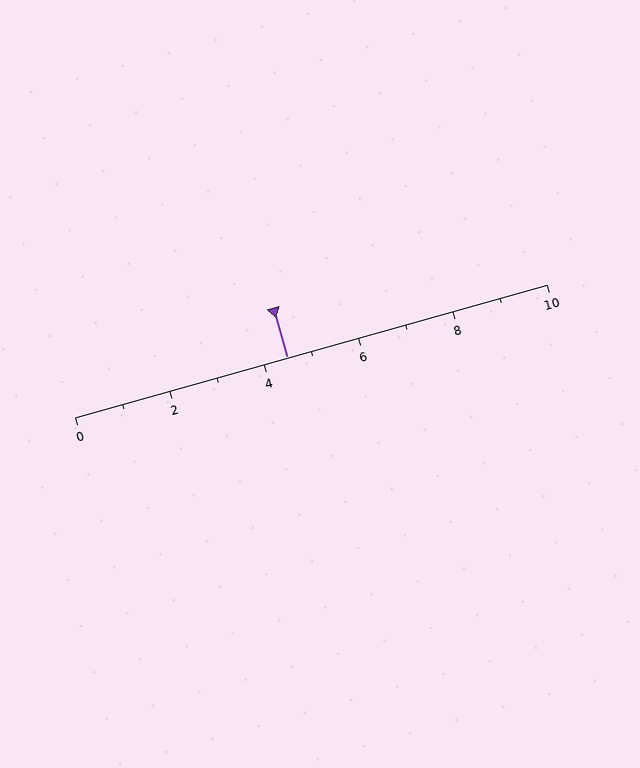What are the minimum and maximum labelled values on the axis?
The axis runs from 0 to 10.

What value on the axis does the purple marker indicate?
The marker indicates approximately 4.5.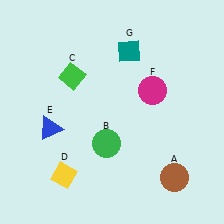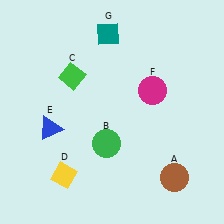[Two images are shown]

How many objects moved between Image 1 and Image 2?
1 object moved between the two images.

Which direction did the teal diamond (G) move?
The teal diamond (G) moved left.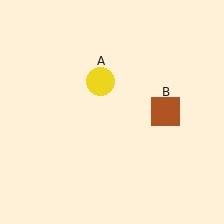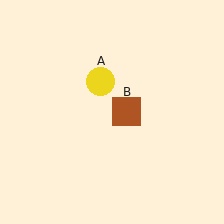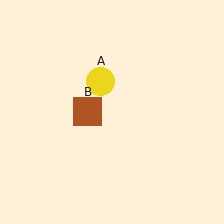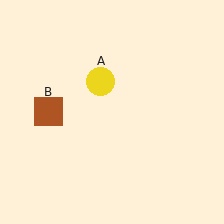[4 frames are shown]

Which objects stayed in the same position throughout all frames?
Yellow circle (object A) remained stationary.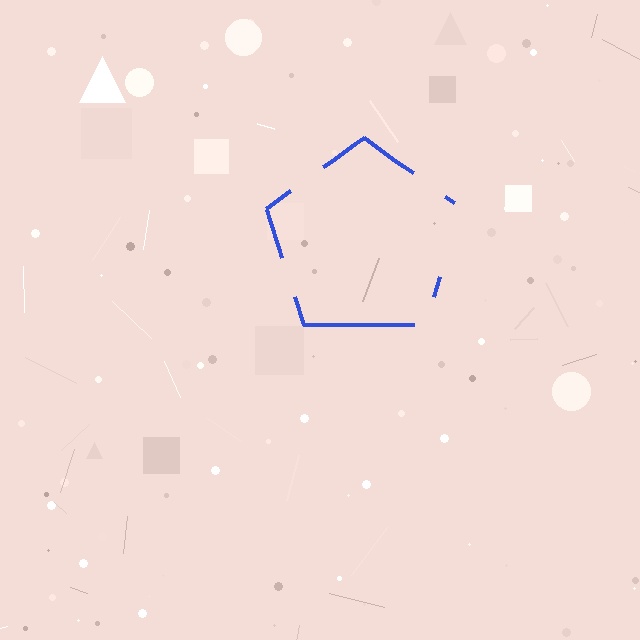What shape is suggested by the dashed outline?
The dashed outline suggests a pentagon.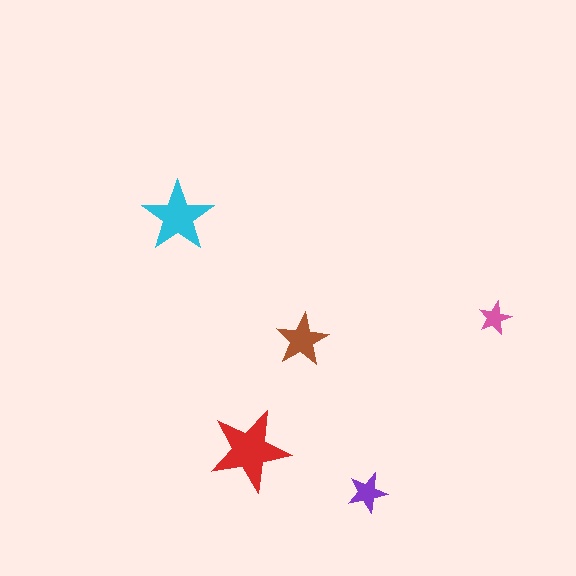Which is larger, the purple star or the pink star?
The purple one.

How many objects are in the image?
There are 5 objects in the image.